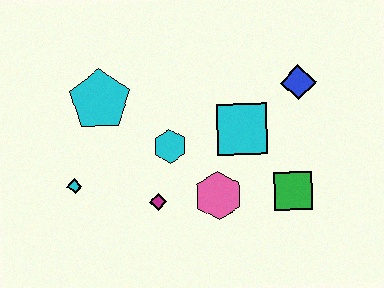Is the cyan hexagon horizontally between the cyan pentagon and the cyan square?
Yes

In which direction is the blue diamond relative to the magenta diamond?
The blue diamond is to the right of the magenta diamond.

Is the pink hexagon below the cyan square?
Yes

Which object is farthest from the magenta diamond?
The blue diamond is farthest from the magenta diamond.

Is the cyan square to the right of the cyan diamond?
Yes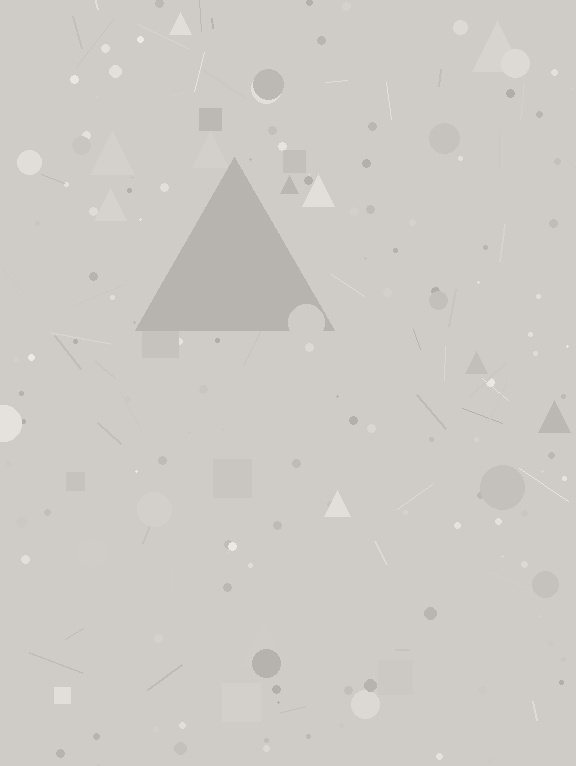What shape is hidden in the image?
A triangle is hidden in the image.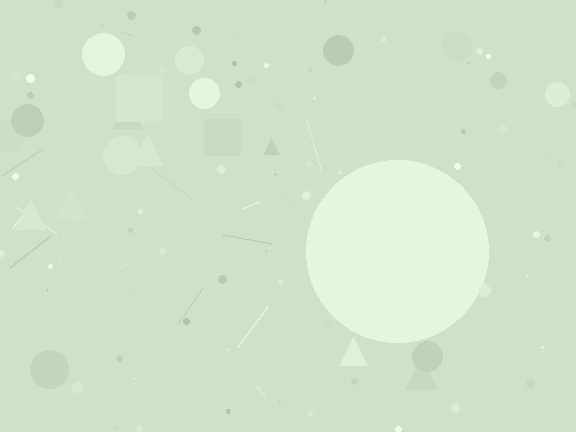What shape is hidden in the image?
A circle is hidden in the image.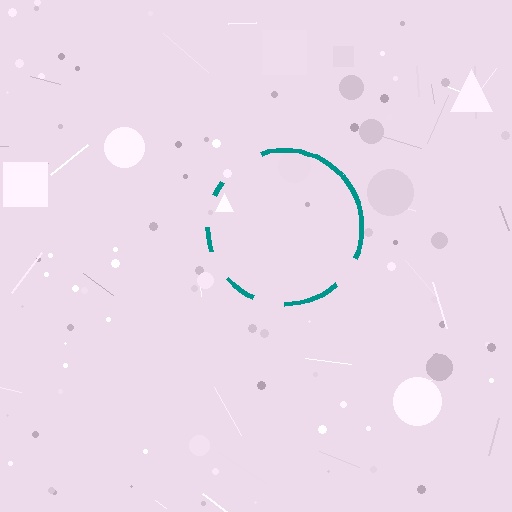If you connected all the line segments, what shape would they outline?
They would outline a circle.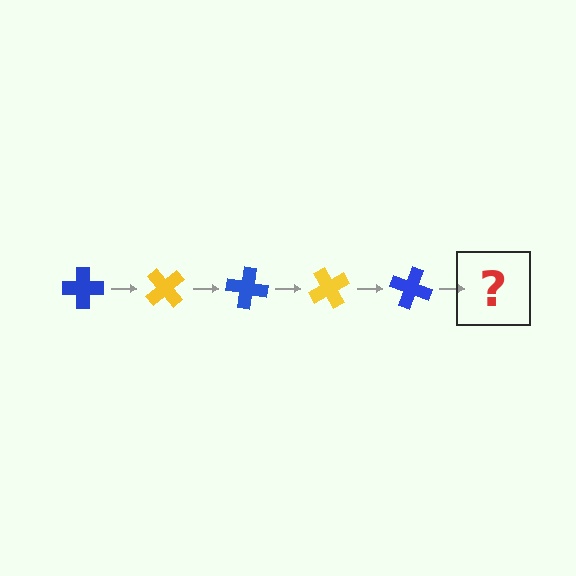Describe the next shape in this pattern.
It should be a yellow cross, rotated 250 degrees from the start.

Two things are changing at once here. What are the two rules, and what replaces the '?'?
The two rules are that it rotates 50 degrees each step and the color cycles through blue and yellow. The '?' should be a yellow cross, rotated 250 degrees from the start.